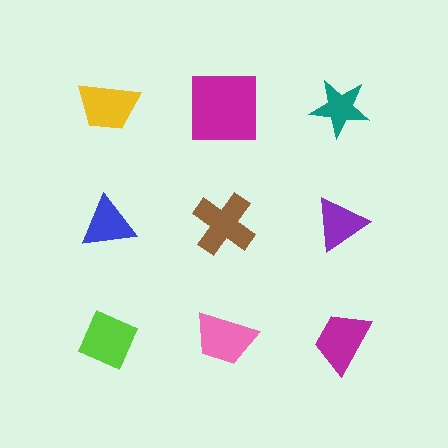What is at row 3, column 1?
A lime diamond.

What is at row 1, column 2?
A magenta square.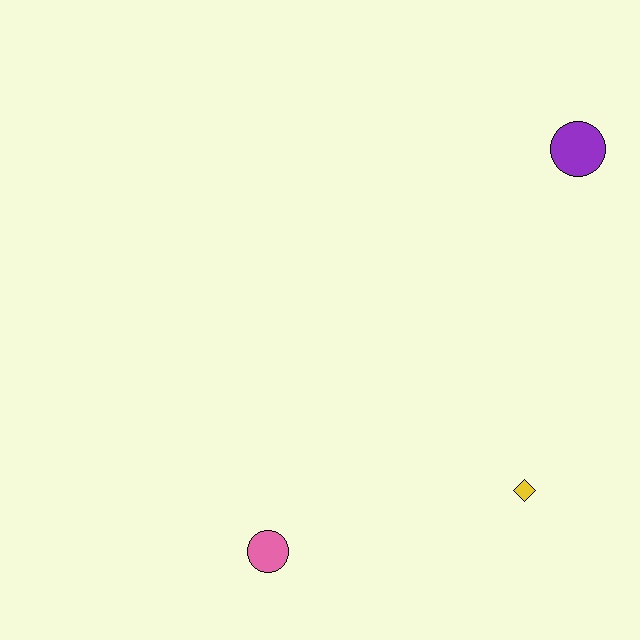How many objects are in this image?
There are 3 objects.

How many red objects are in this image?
There are no red objects.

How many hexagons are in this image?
There are no hexagons.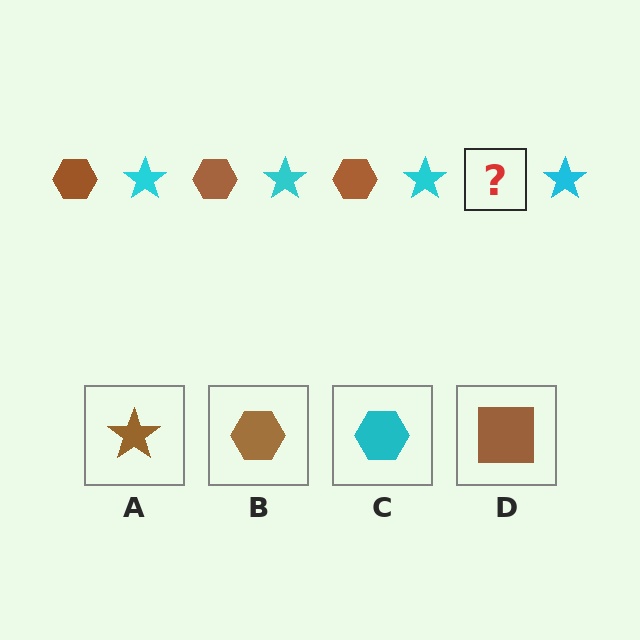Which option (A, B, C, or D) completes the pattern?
B.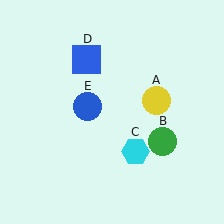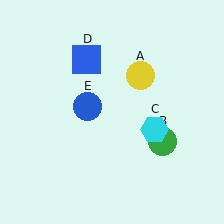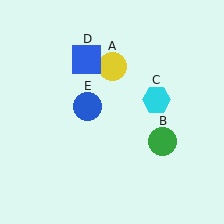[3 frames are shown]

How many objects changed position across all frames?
2 objects changed position: yellow circle (object A), cyan hexagon (object C).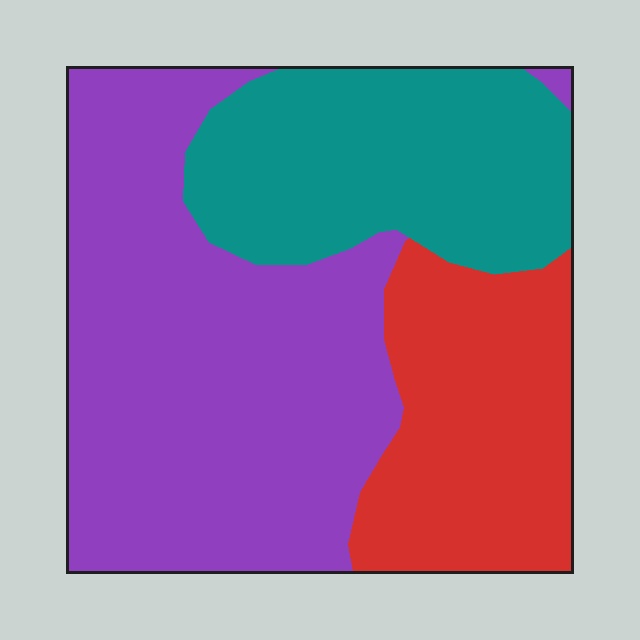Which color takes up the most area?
Purple, at roughly 50%.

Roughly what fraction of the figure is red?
Red takes up about one quarter (1/4) of the figure.